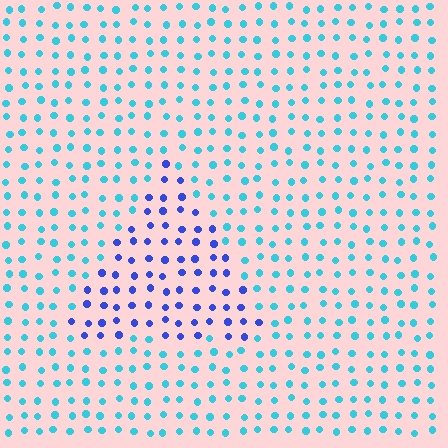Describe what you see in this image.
The image is filled with small cyan elements in a uniform arrangement. A triangle-shaped region is visible where the elements are tinted to a slightly different hue, forming a subtle color boundary.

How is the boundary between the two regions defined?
The boundary is defined purely by a slight shift in hue (about 46 degrees). Spacing, size, and orientation are identical on both sides.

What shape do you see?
I see a triangle.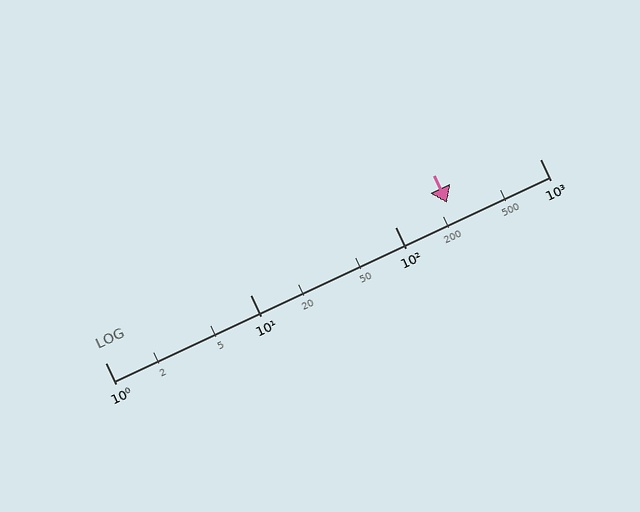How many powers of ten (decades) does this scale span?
The scale spans 3 decades, from 1 to 1000.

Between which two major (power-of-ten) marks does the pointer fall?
The pointer is between 100 and 1000.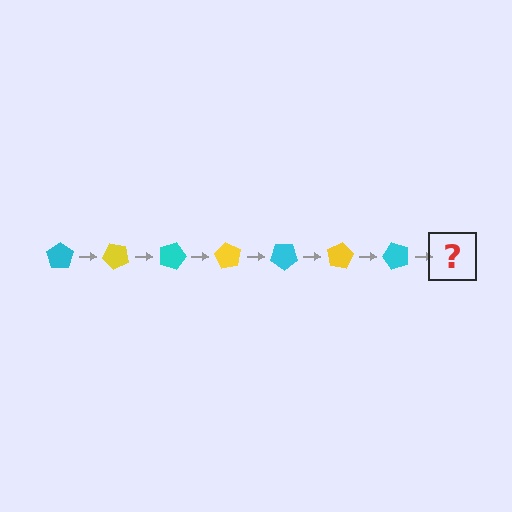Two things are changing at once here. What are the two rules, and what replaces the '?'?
The two rules are that it rotates 45 degrees each step and the color cycles through cyan and yellow. The '?' should be a yellow pentagon, rotated 315 degrees from the start.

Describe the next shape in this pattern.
It should be a yellow pentagon, rotated 315 degrees from the start.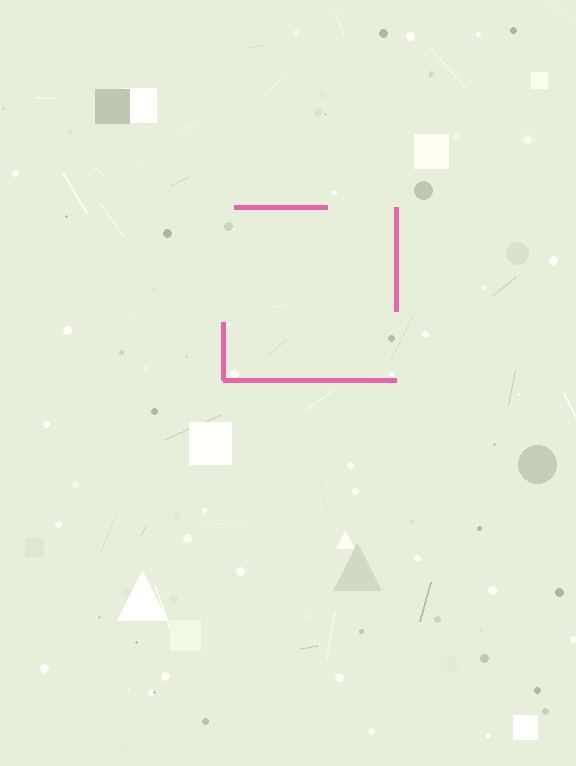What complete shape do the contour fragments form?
The contour fragments form a square.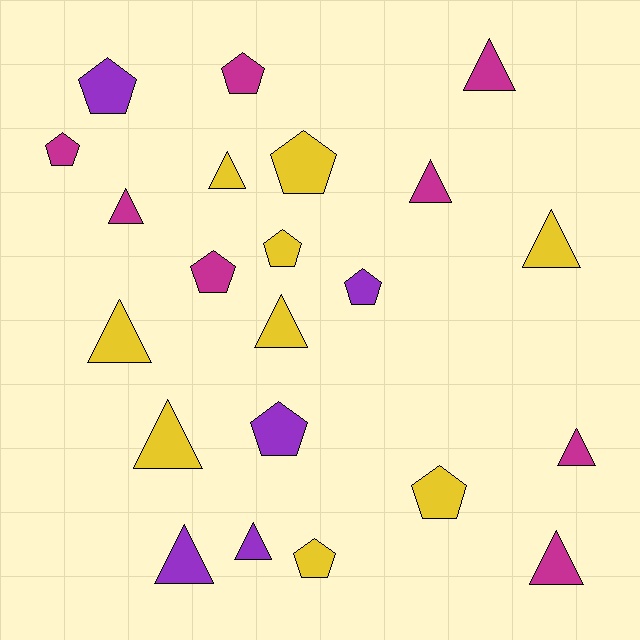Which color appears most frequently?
Yellow, with 9 objects.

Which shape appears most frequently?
Triangle, with 12 objects.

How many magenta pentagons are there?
There are 3 magenta pentagons.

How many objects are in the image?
There are 22 objects.